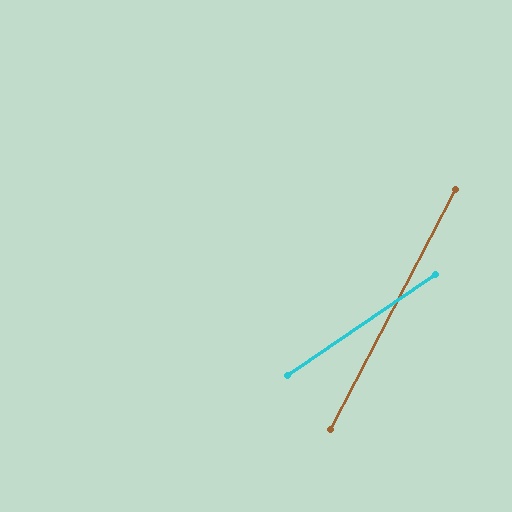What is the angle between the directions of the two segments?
Approximately 28 degrees.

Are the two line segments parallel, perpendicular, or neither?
Neither parallel nor perpendicular — they differ by about 28°.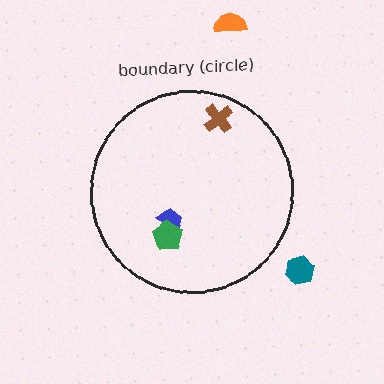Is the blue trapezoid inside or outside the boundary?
Inside.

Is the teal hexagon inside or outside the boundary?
Outside.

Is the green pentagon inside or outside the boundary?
Inside.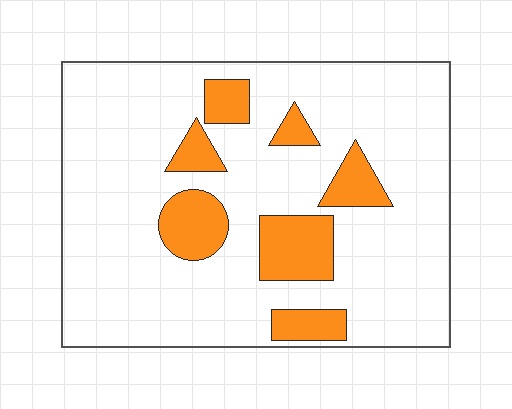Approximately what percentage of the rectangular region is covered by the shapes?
Approximately 15%.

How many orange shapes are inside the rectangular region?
7.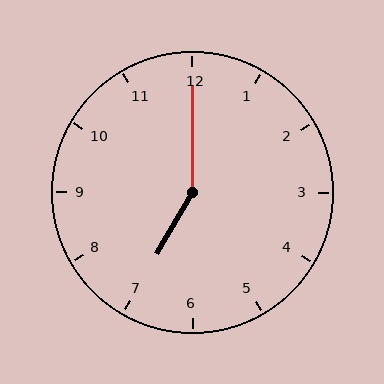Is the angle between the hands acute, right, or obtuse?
It is obtuse.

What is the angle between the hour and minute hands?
Approximately 150 degrees.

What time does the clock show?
7:00.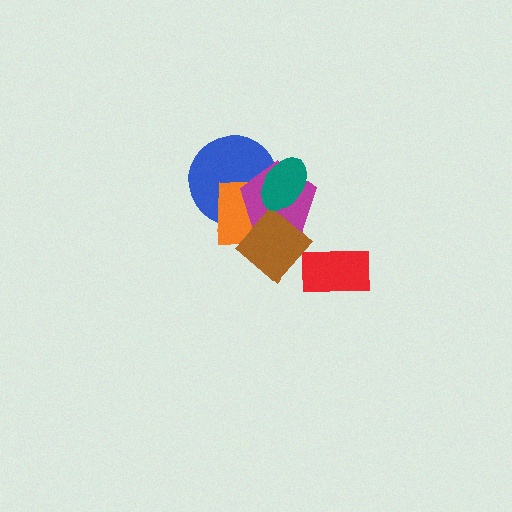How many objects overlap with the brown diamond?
2 objects overlap with the brown diamond.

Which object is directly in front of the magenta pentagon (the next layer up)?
The brown diamond is directly in front of the magenta pentagon.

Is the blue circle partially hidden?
Yes, it is partially covered by another shape.